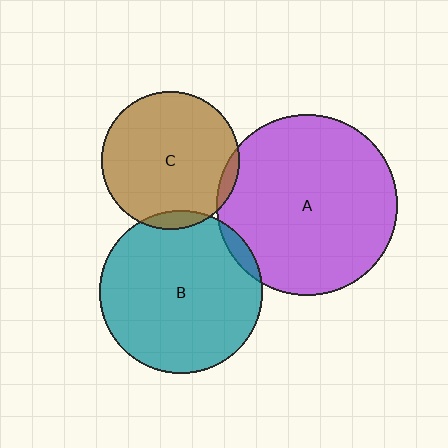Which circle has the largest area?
Circle A (purple).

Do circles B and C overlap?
Yes.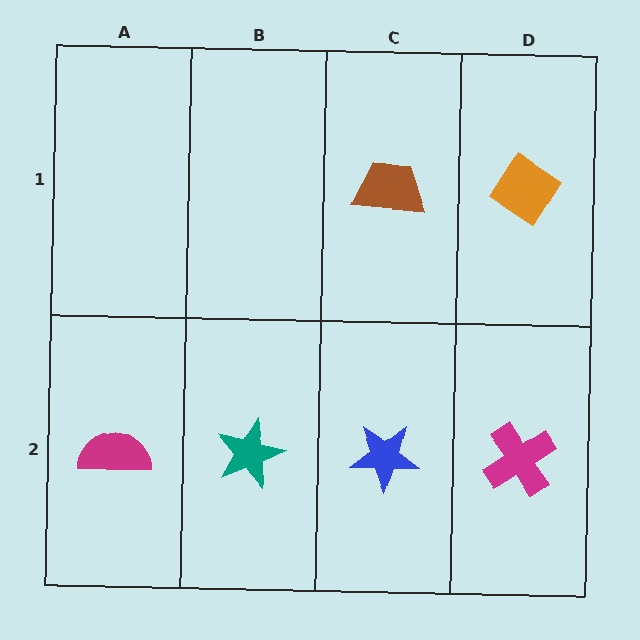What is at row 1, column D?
An orange diamond.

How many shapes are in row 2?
4 shapes.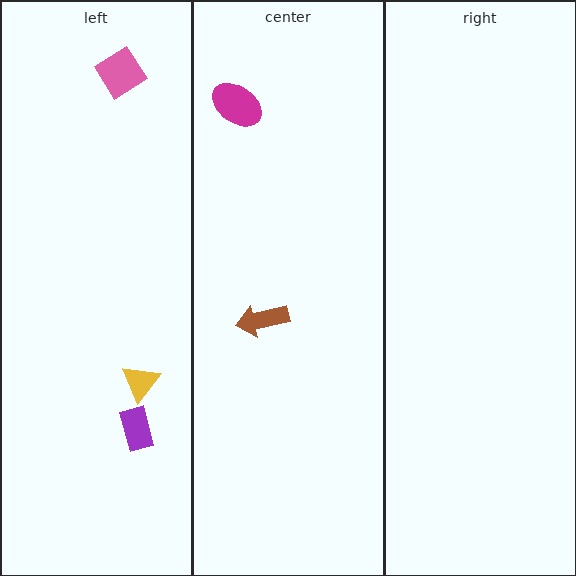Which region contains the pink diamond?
The left region.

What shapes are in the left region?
The pink diamond, the yellow triangle, the purple rectangle.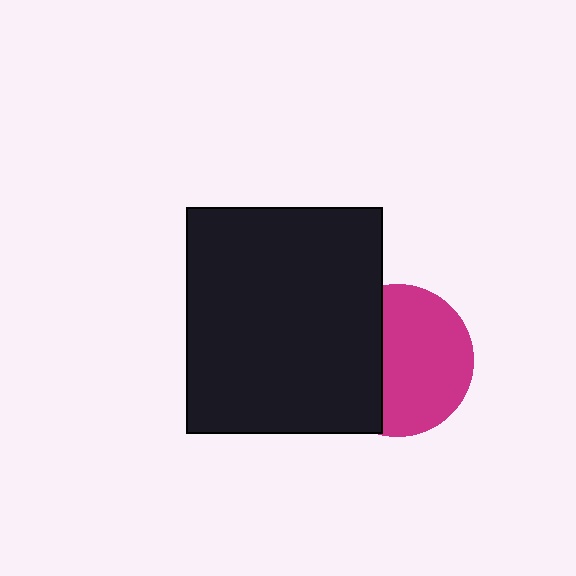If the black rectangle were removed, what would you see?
You would see the complete magenta circle.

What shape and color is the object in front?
The object in front is a black rectangle.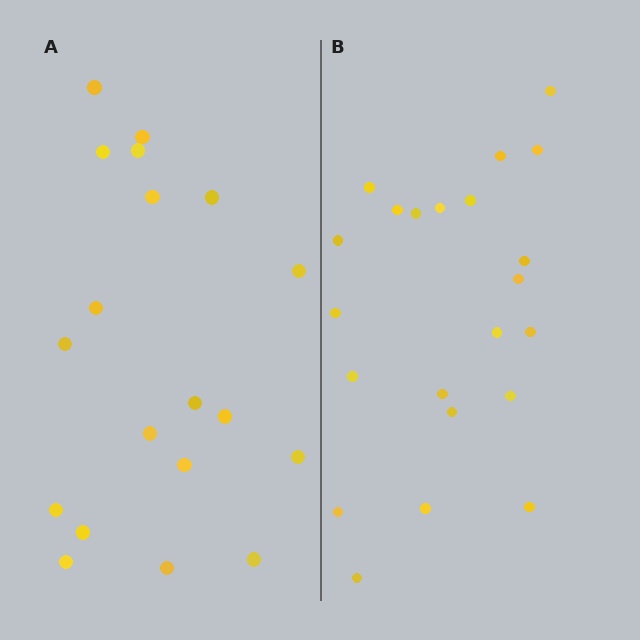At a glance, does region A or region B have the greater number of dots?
Region B (the right region) has more dots.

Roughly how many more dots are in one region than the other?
Region B has just a few more — roughly 2 or 3 more dots than region A.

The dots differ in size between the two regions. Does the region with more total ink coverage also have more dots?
No. Region A has more total ink coverage because its dots are larger, but region B actually contains more individual dots. Total area can be misleading — the number of items is what matters here.